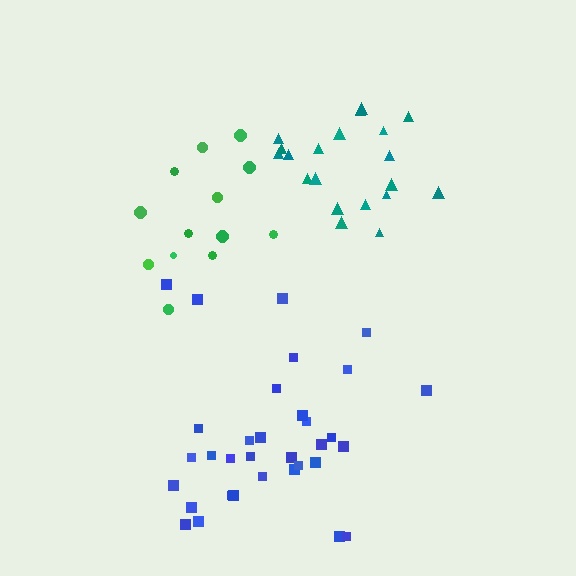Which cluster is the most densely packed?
Teal.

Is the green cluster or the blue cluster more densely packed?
Blue.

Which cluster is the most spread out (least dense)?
Green.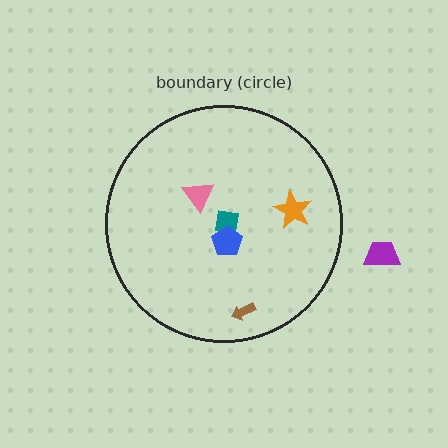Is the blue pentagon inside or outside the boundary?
Inside.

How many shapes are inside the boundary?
5 inside, 1 outside.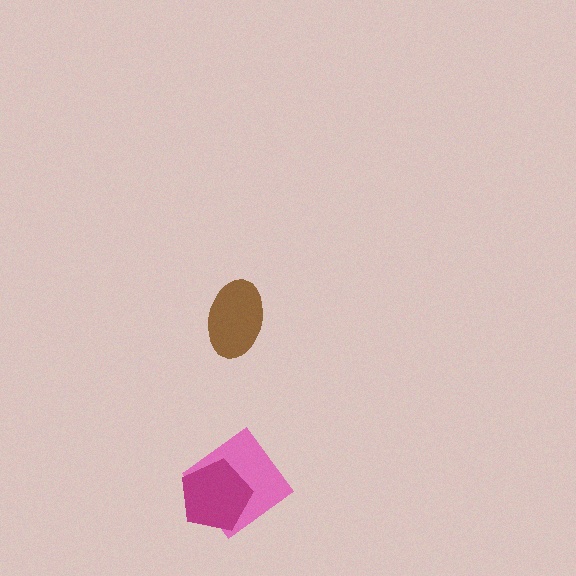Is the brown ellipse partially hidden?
No, no other shape covers it.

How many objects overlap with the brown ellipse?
0 objects overlap with the brown ellipse.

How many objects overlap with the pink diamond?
1 object overlaps with the pink diamond.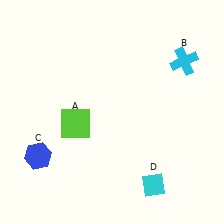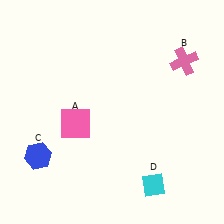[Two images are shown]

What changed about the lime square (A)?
In Image 1, A is lime. In Image 2, it changed to pink.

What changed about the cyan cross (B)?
In Image 1, B is cyan. In Image 2, it changed to pink.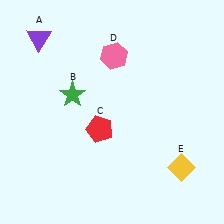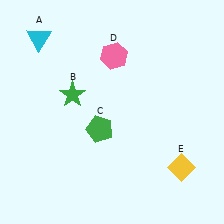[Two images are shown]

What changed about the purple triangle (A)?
In Image 1, A is purple. In Image 2, it changed to cyan.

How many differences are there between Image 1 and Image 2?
There are 2 differences between the two images.